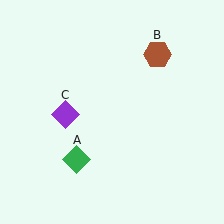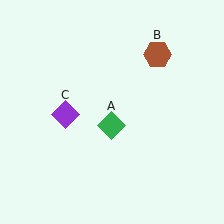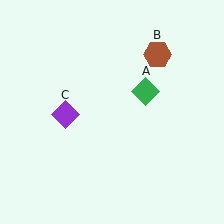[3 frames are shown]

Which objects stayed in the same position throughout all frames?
Brown hexagon (object B) and purple diamond (object C) remained stationary.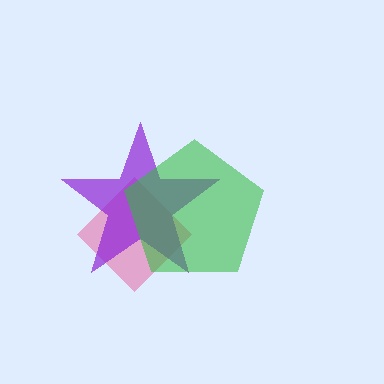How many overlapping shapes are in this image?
There are 3 overlapping shapes in the image.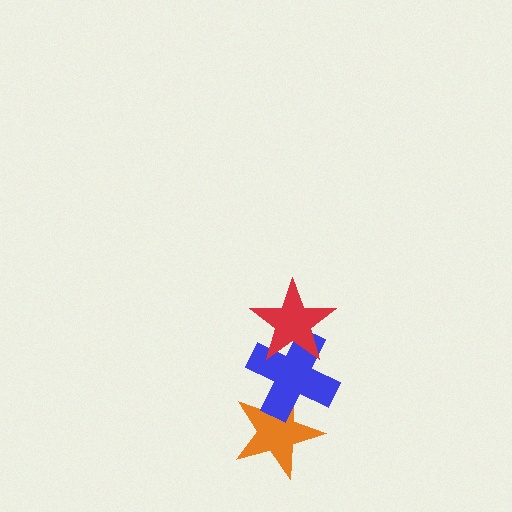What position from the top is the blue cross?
The blue cross is 2nd from the top.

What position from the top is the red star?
The red star is 1st from the top.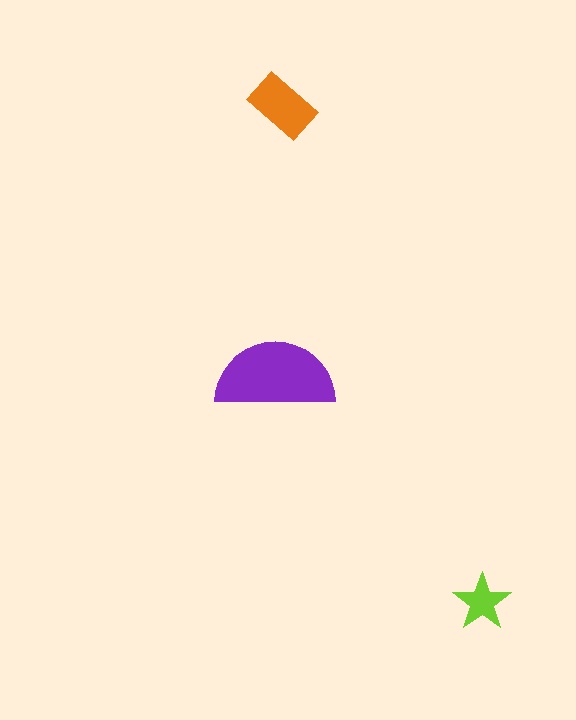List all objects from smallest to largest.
The lime star, the orange rectangle, the purple semicircle.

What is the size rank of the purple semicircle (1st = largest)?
1st.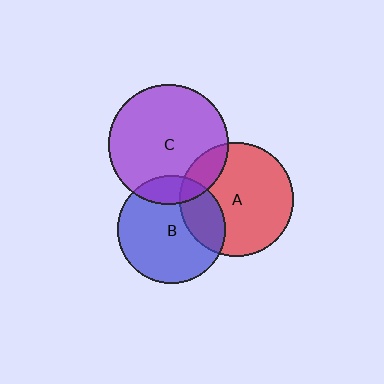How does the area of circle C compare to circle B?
Approximately 1.2 times.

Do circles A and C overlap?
Yes.